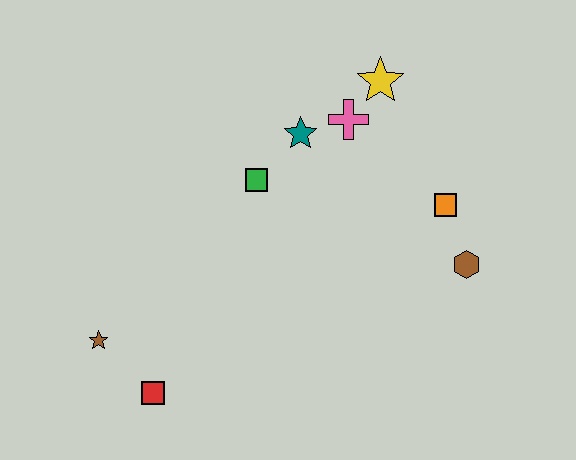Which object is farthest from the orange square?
The brown star is farthest from the orange square.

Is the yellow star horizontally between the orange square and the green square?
Yes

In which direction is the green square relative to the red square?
The green square is above the red square.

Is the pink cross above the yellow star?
No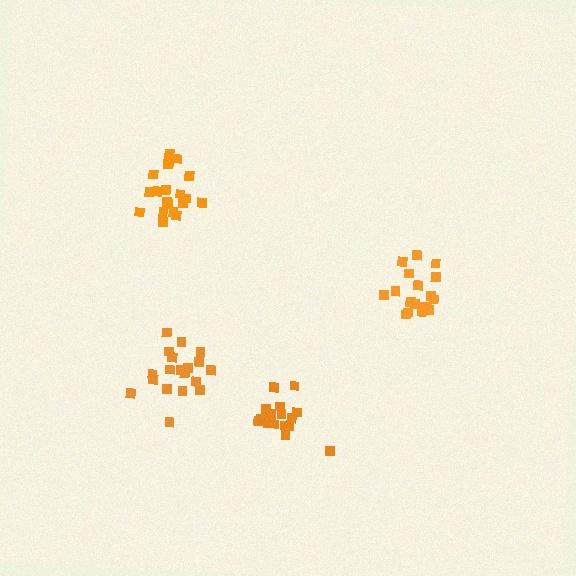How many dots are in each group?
Group 1: 20 dots, Group 2: 19 dots, Group 3: 17 dots, Group 4: 20 dots (76 total).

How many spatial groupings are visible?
There are 4 spatial groupings.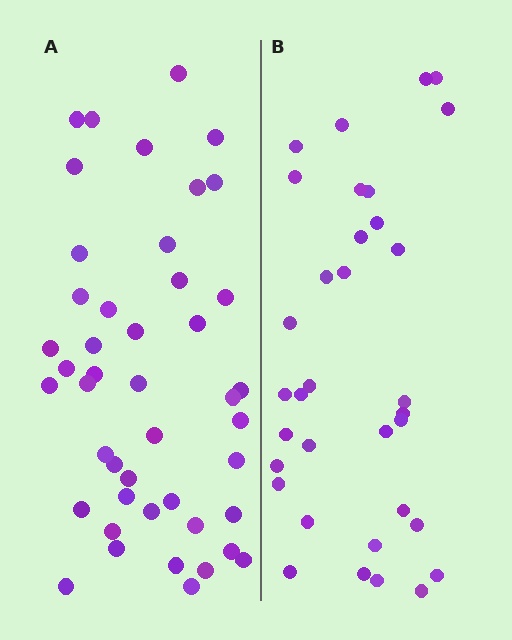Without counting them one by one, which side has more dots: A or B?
Region A (the left region) has more dots.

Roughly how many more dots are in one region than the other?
Region A has roughly 12 or so more dots than region B.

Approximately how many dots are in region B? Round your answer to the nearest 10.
About 30 dots. (The exact count is 34, which rounds to 30.)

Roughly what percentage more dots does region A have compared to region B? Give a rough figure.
About 30% more.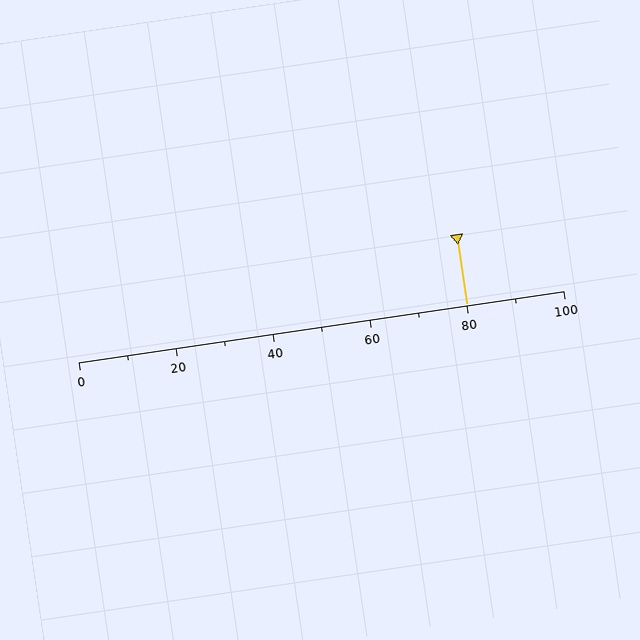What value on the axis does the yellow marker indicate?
The marker indicates approximately 80.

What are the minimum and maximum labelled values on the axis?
The axis runs from 0 to 100.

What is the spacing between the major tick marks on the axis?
The major ticks are spaced 20 apart.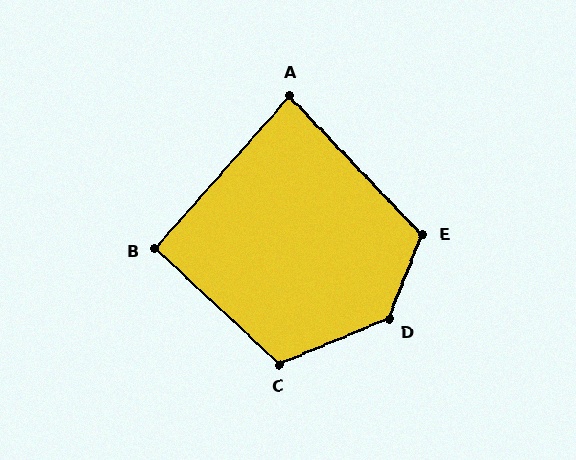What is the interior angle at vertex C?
Approximately 115 degrees (obtuse).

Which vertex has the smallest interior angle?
A, at approximately 85 degrees.